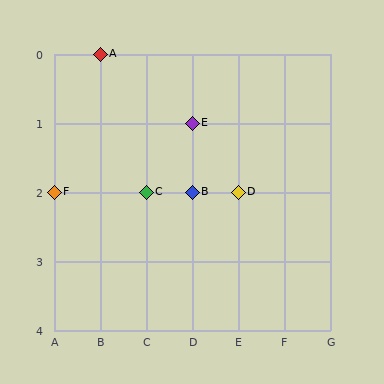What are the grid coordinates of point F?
Point F is at grid coordinates (A, 2).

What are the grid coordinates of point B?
Point B is at grid coordinates (D, 2).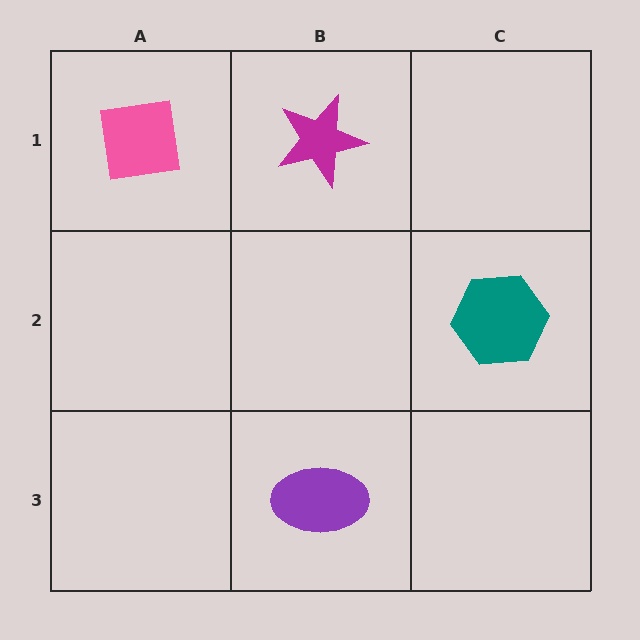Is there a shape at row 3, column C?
No, that cell is empty.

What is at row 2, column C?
A teal hexagon.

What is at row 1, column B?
A magenta star.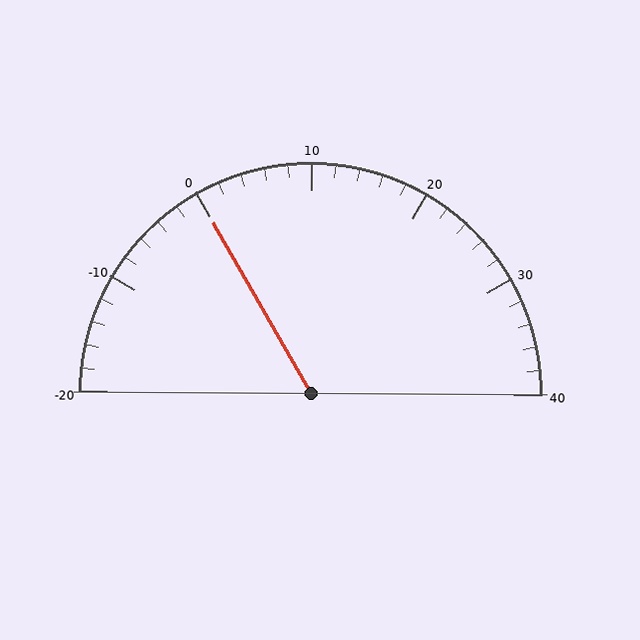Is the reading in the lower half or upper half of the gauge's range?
The reading is in the lower half of the range (-20 to 40).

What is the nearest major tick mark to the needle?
The nearest major tick mark is 0.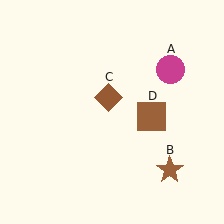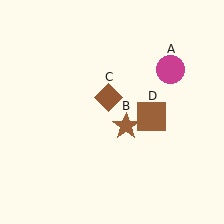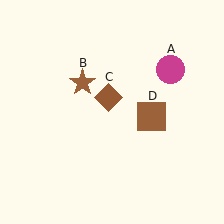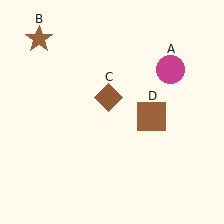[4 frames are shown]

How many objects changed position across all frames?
1 object changed position: brown star (object B).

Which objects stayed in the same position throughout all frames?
Magenta circle (object A) and brown diamond (object C) and brown square (object D) remained stationary.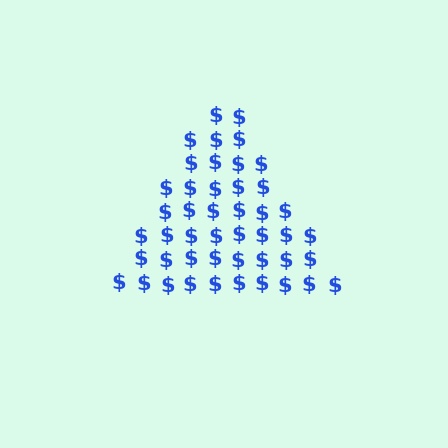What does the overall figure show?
The overall figure shows a triangle.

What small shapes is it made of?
It is made of small dollar signs.